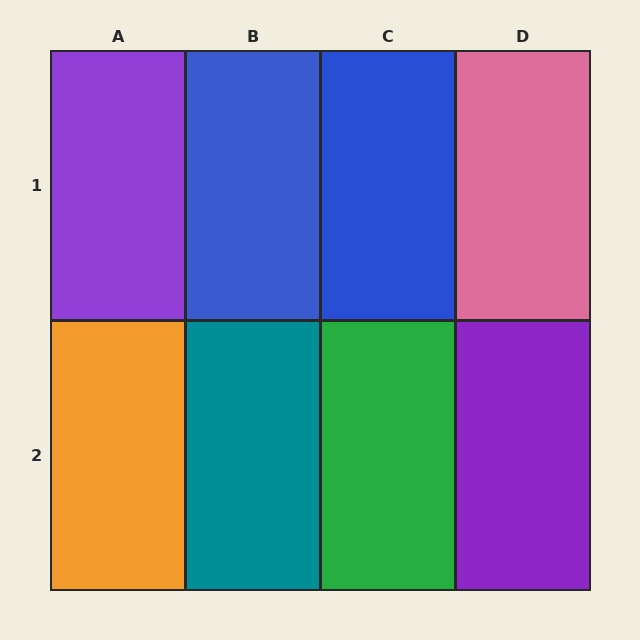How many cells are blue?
2 cells are blue.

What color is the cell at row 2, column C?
Green.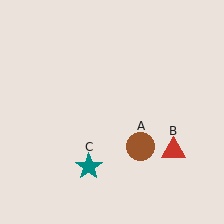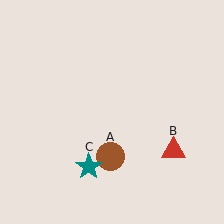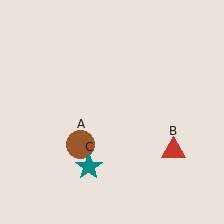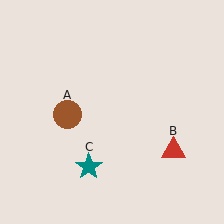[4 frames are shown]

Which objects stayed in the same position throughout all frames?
Red triangle (object B) and teal star (object C) remained stationary.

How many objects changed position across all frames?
1 object changed position: brown circle (object A).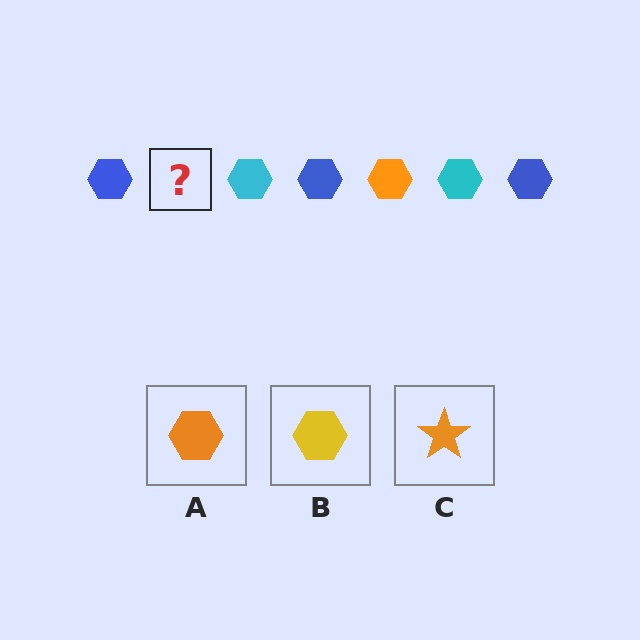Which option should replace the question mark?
Option A.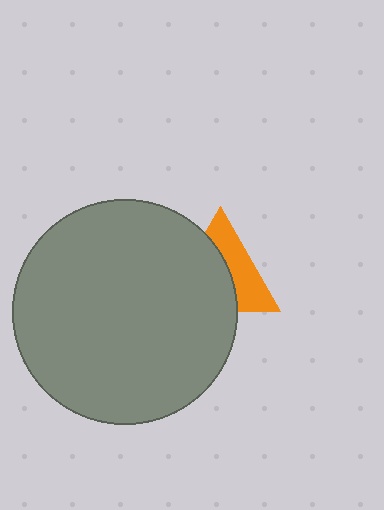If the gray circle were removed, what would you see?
You would see the complete orange triangle.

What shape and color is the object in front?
The object in front is a gray circle.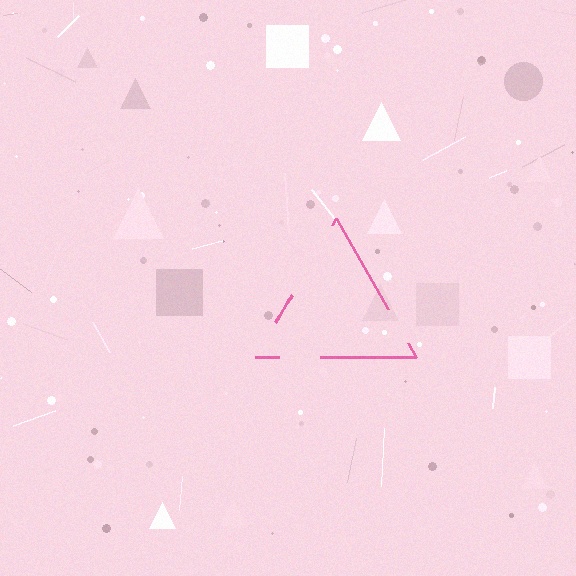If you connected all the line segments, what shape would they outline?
They would outline a triangle.